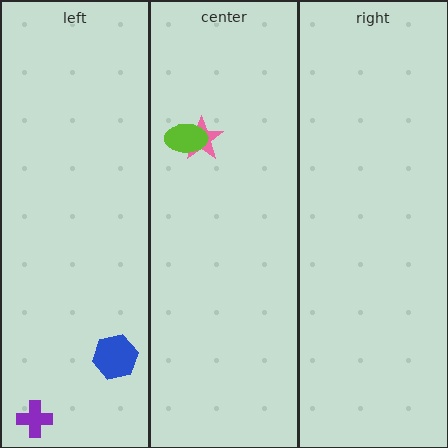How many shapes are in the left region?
2.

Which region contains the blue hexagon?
The left region.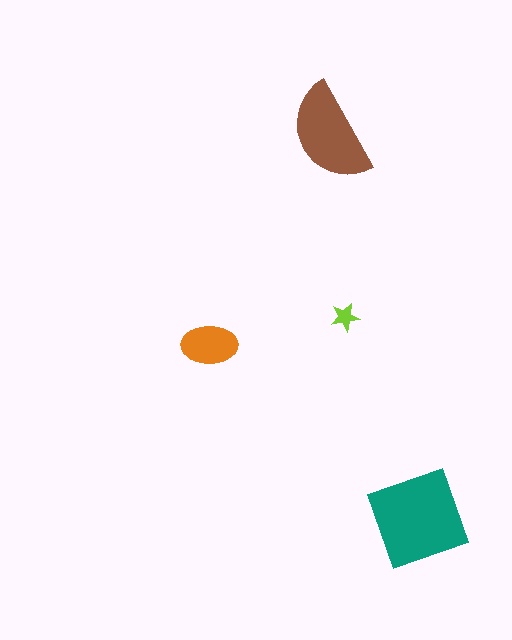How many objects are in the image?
There are 4 objects in the image.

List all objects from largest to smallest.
The teal square, the brown semicircle, the orange ellipse, the lime star.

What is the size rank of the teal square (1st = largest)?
1st.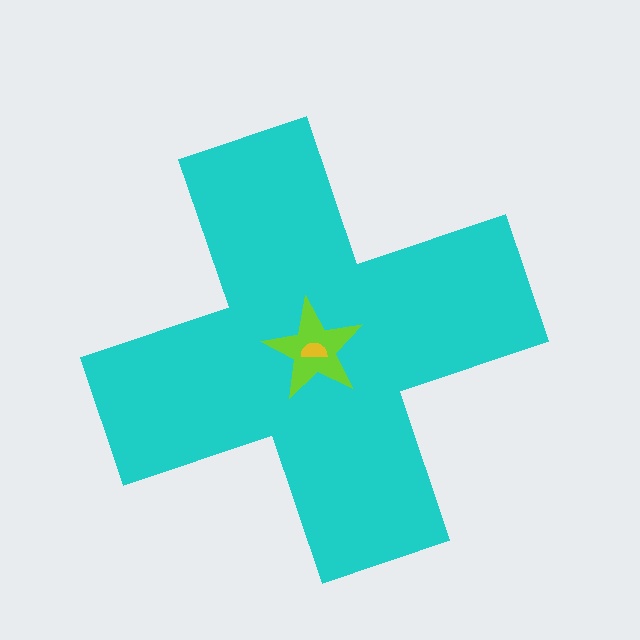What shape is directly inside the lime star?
The yellow semicircle.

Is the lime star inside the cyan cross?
Yes.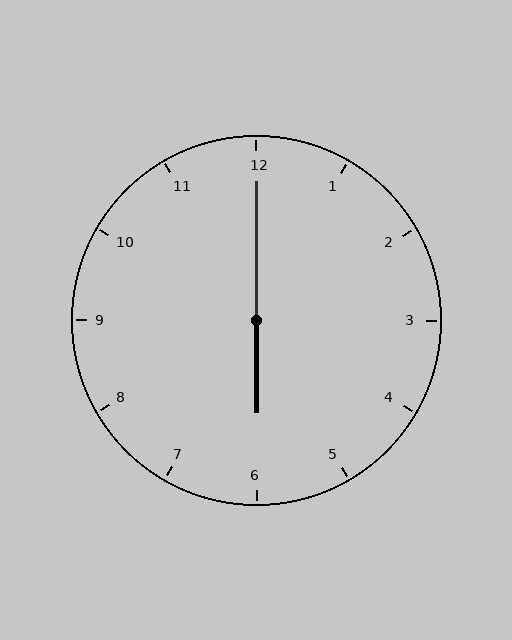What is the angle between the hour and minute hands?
Approximately 180 degrees.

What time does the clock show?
6:00.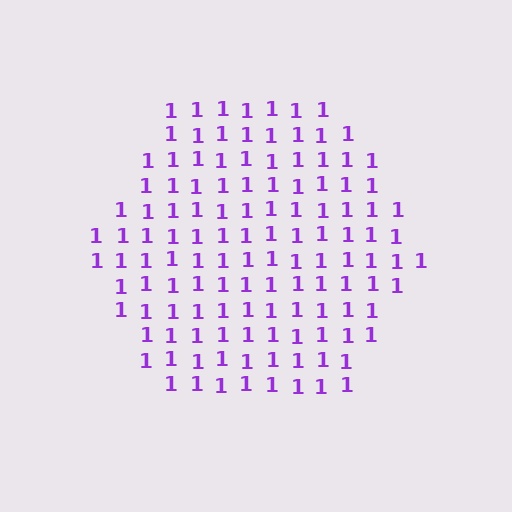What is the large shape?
The large shape is a hexagon.